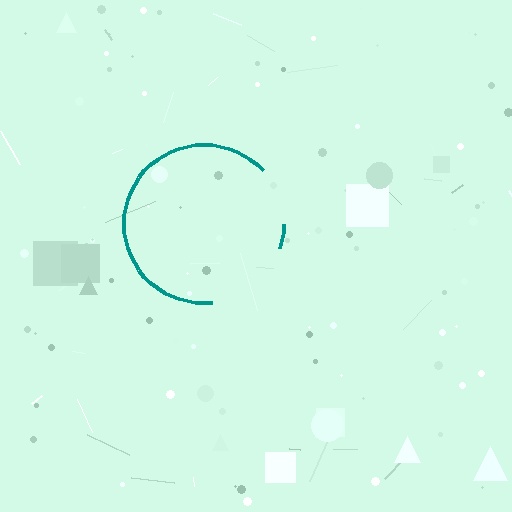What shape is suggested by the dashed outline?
The dashed outline suggests a circle.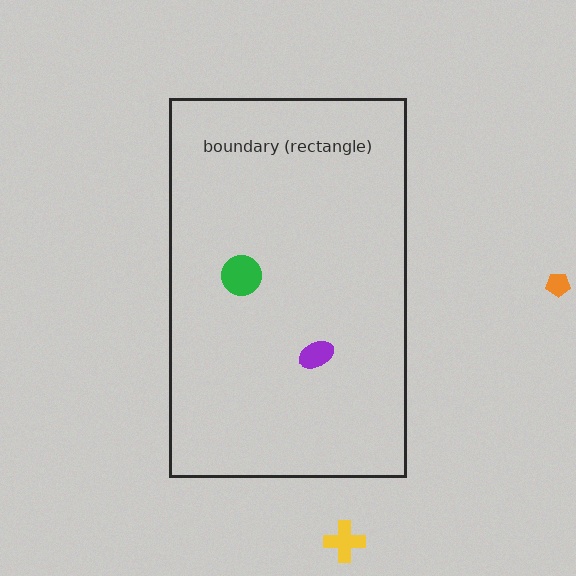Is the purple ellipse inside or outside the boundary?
Inside.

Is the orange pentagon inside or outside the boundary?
Outside.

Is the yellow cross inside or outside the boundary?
Outside.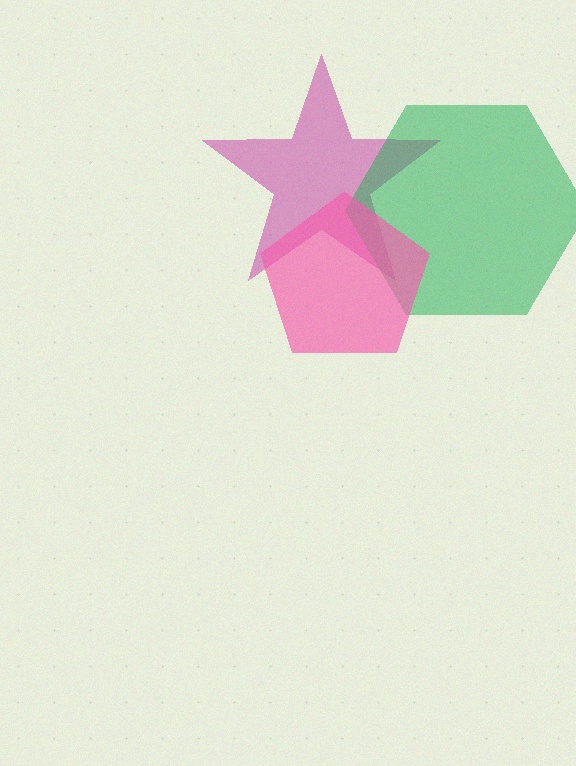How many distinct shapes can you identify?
There are 3 distinct shapes: a magenta star, a green hexagon, a pink pentagon.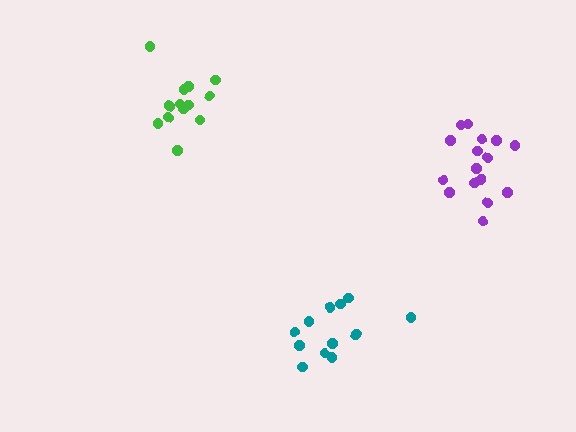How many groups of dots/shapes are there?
There are 3 groups.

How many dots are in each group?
Group 1: 12 dots, Group 2: 13 dots, Group 3: 16 dots (41 total).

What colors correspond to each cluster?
The clusters are colored: teal, green, purple.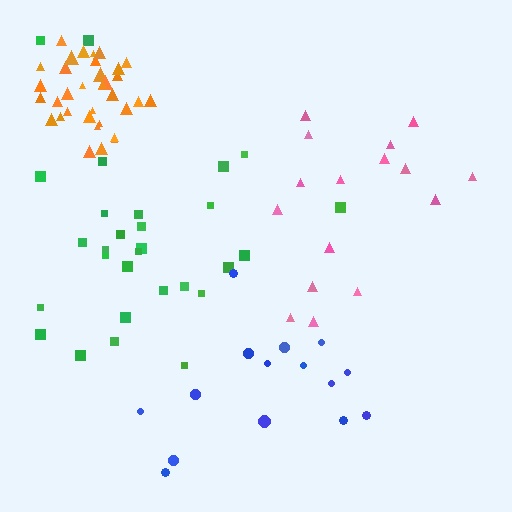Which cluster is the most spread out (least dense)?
Pink.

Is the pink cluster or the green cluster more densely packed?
Green.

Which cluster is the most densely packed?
Orange.